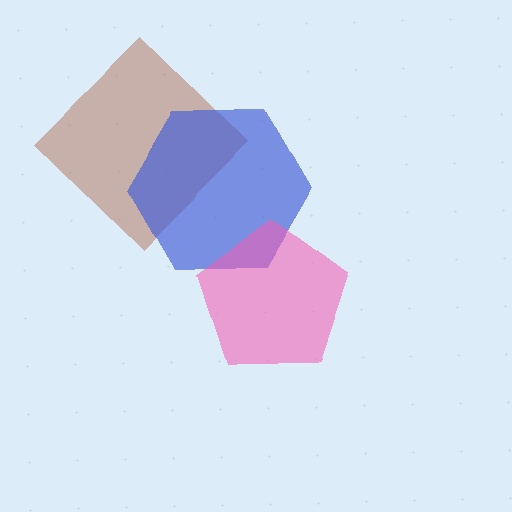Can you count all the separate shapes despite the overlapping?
Yes, there are 3 separate shapes.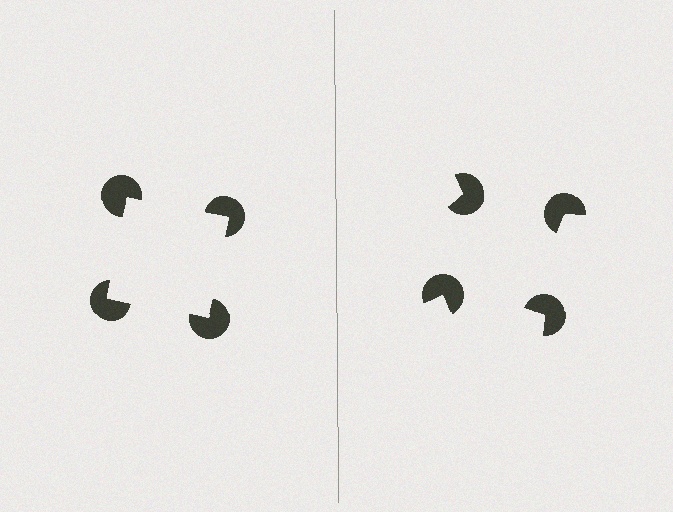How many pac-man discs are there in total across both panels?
8 — 4 on each side.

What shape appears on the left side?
An illusory square.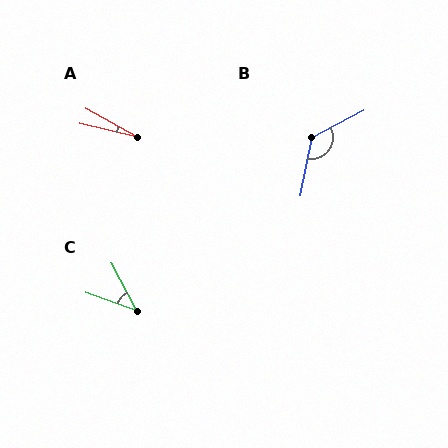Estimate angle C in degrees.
Approximately 42 degrees.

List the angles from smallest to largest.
A (16°), C (42°), B (129°).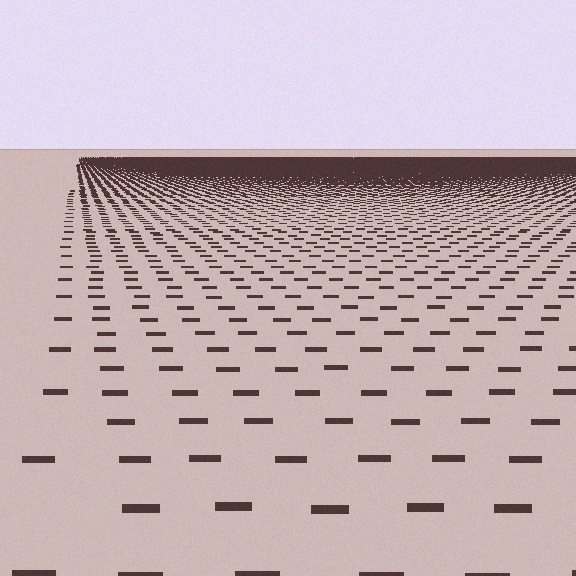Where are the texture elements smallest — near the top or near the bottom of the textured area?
Near the top.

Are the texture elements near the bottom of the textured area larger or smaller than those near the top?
Larger. Near the bottom, elements are closer to the viewer and appear at a bigger on-screen size.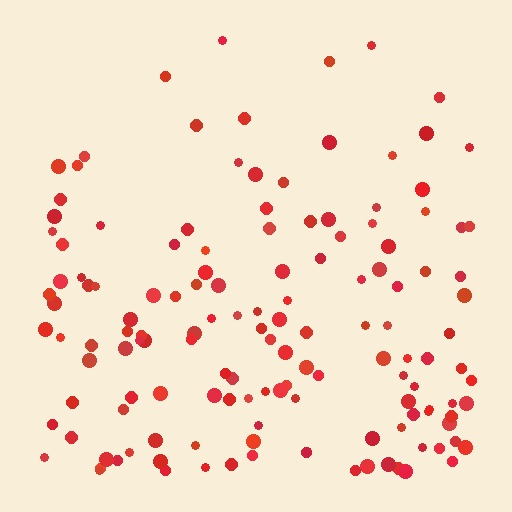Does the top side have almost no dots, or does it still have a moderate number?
Still a moderate number, just noticeably fewer than the bottom.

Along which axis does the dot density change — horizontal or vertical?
Vertical.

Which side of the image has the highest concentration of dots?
The bottom.